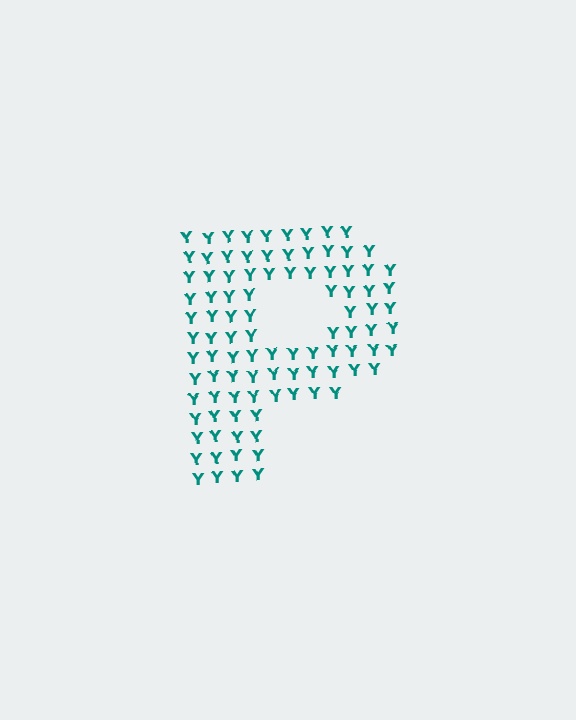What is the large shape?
The large shape is the letter P.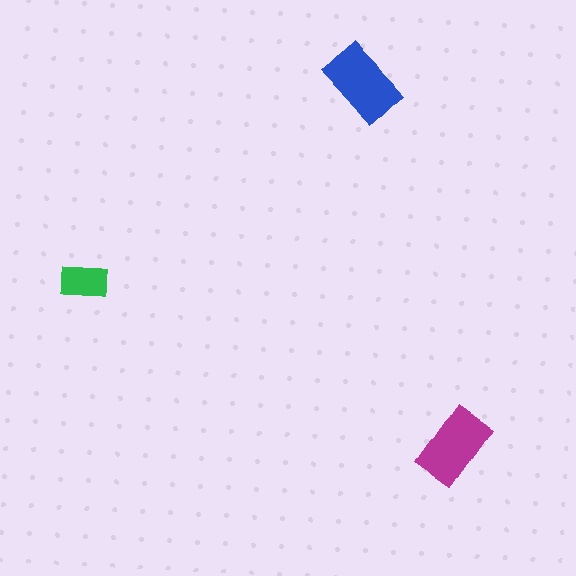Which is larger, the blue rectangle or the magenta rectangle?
The blue one.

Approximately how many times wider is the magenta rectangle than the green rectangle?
About 1.5 times wider.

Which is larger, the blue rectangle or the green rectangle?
The blue one.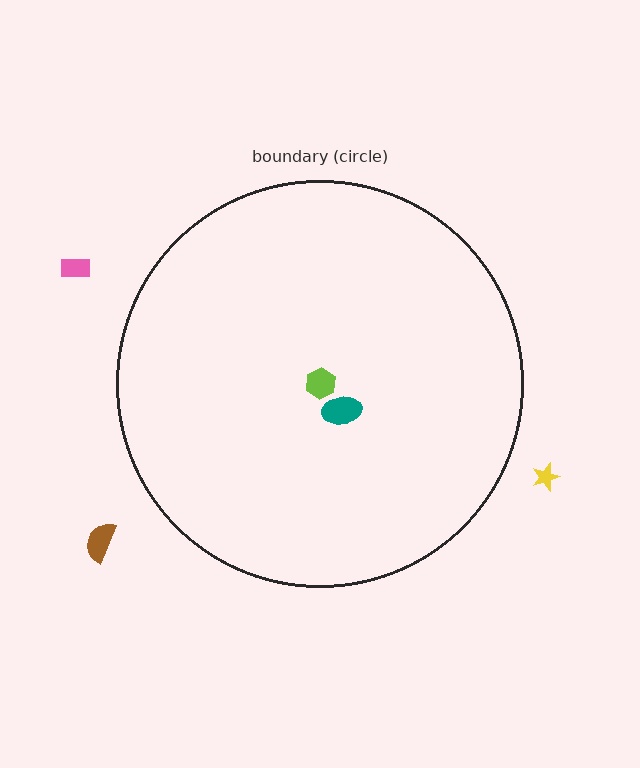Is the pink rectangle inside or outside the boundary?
Outside.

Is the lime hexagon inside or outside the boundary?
Inside.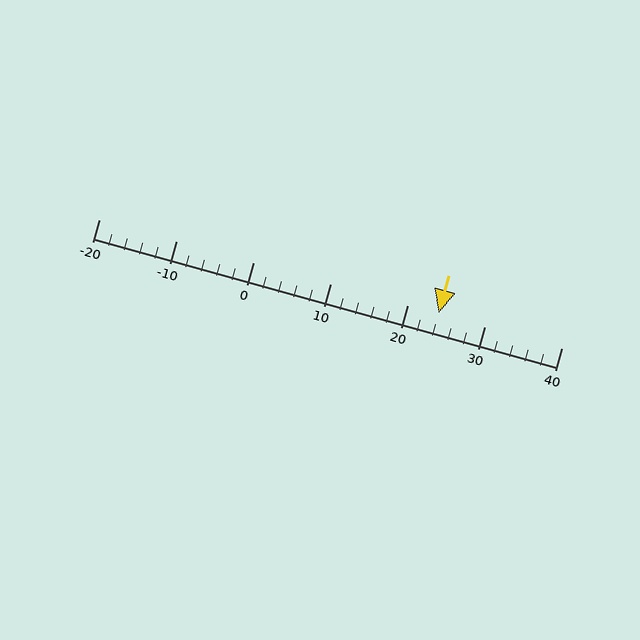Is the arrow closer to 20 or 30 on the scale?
The arrow is closer to 20.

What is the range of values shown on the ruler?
The ruler shows values from -20 to 40.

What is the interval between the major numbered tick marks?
The major tick marks are spaced 10 units apart.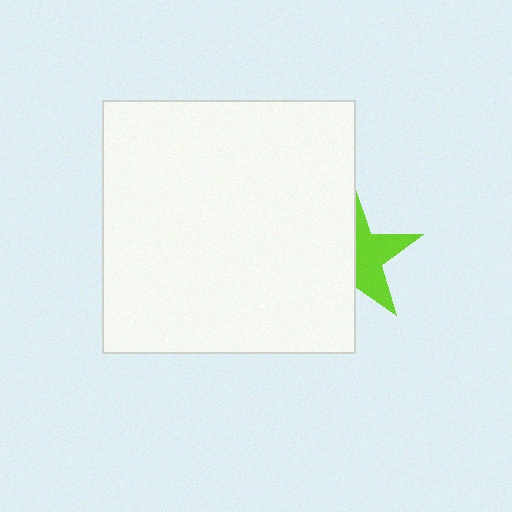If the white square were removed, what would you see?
You would see the complete lime star.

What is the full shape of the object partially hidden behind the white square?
The partially hidden object is a lime star.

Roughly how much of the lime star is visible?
About half of it is visible (roughly 47%).